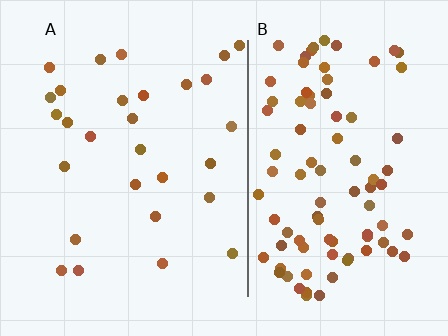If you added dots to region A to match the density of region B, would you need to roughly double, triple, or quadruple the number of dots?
Approximately triple.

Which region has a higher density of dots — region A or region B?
B (the right).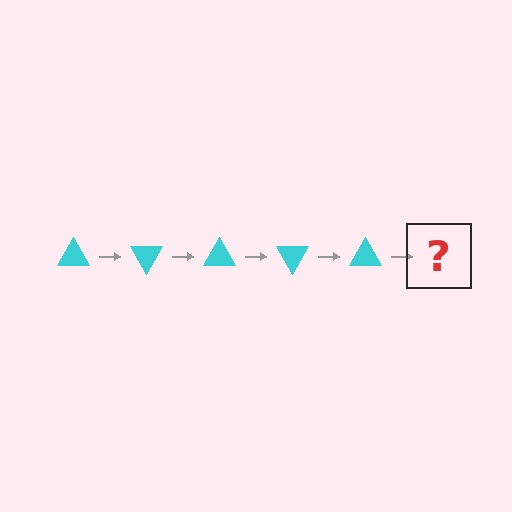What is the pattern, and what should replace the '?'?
The pattern is that the triangle rotates 60 degrees each step. The '?' should be a cyan triangle rotated 300 degrees.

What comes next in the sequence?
The next element should be a cyan triangle rotated 300 degrees.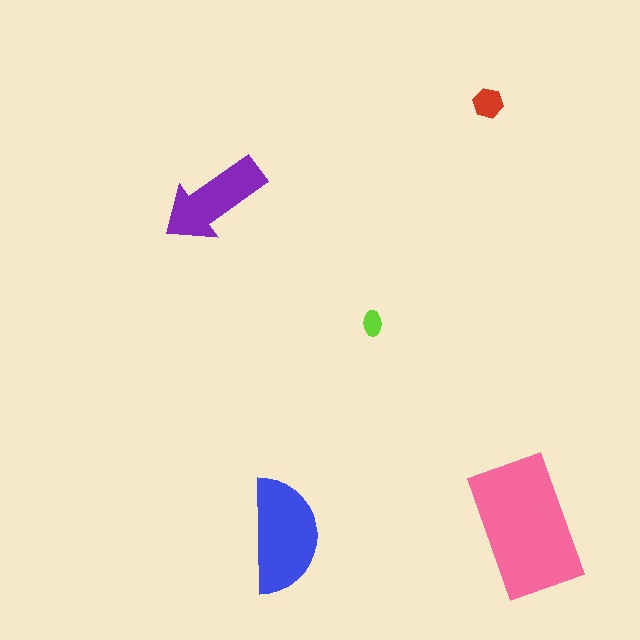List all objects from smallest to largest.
The lime ellipse, the red hexagon, the purple arrow, the blue semicircle, the pink rectangle.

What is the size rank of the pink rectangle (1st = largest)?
1st.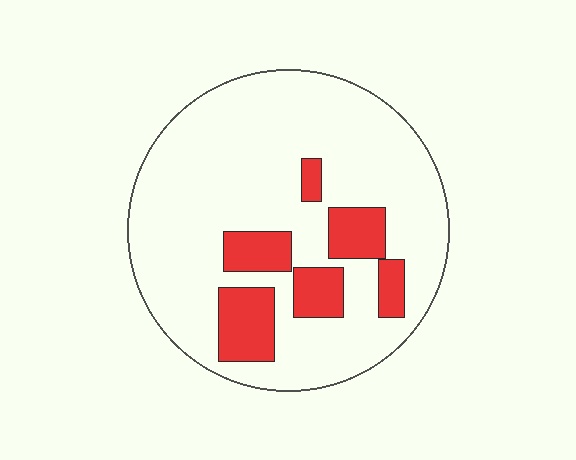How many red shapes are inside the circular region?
6.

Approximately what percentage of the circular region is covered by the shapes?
Approximately 20%.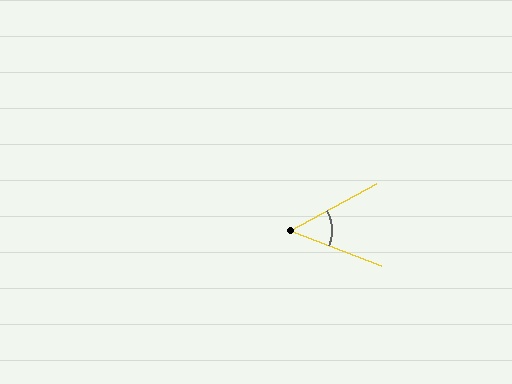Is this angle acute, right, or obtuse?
It is acute.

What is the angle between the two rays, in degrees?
Approximately 50 degrees.